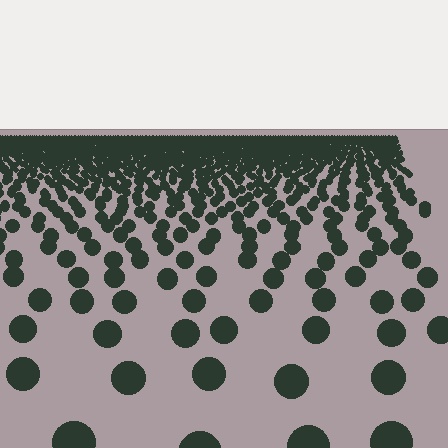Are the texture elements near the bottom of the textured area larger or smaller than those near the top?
Larger. Near the bottom, elements are closer to the viewer and appear at a bigger on-screen size.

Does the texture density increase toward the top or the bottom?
Density increases toward the top.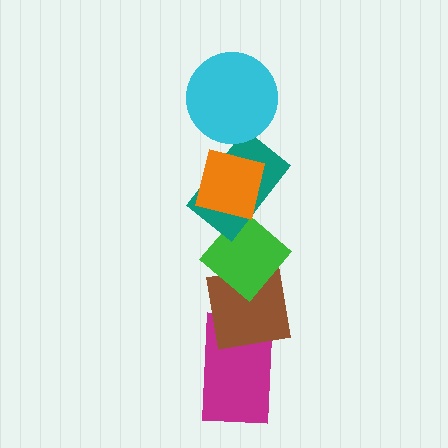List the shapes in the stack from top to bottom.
From top to bottom: the cyan circle, the orange square, the teal rectangle, the green diamond, the brown square, the magenta rectangle.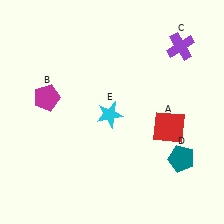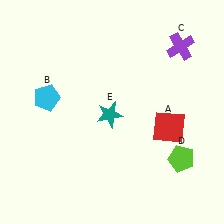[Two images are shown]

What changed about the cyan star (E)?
In Image 1, E is cyan. In Image 2, it changed to teal.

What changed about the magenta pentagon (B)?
In Image 1, B is magenta. In Image 2, it changed to cyan.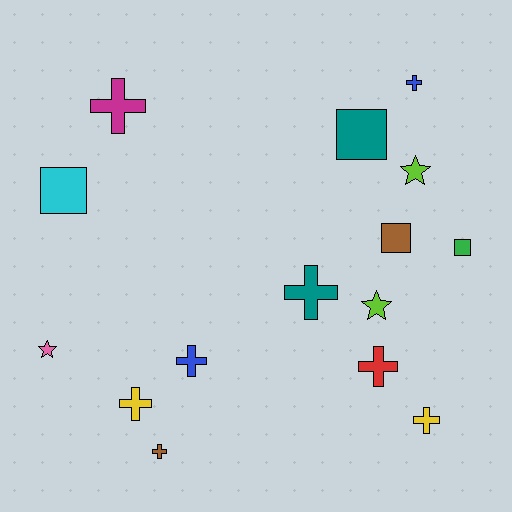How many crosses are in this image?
There are 8 crosses.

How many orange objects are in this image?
There are no orange objects.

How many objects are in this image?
There are 15 objects.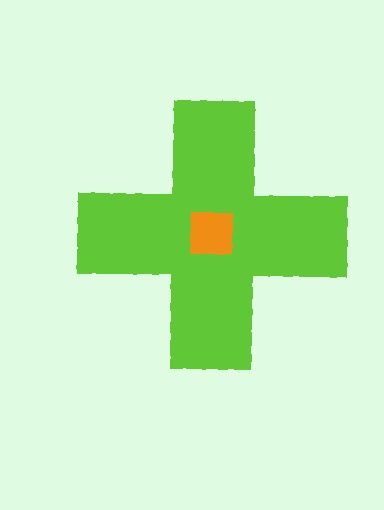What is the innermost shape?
The orange square.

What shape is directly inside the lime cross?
The orange square.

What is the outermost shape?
The lime cross.